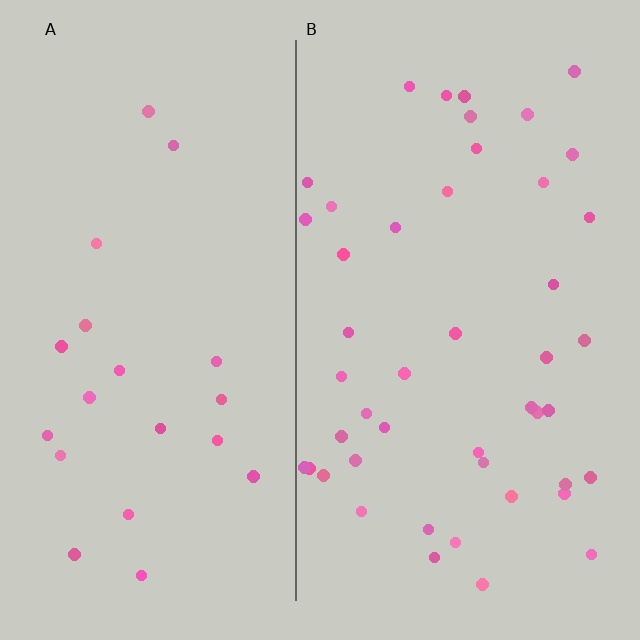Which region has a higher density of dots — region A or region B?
B (the right).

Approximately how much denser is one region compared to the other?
Approximately 2.2× — region B over region A.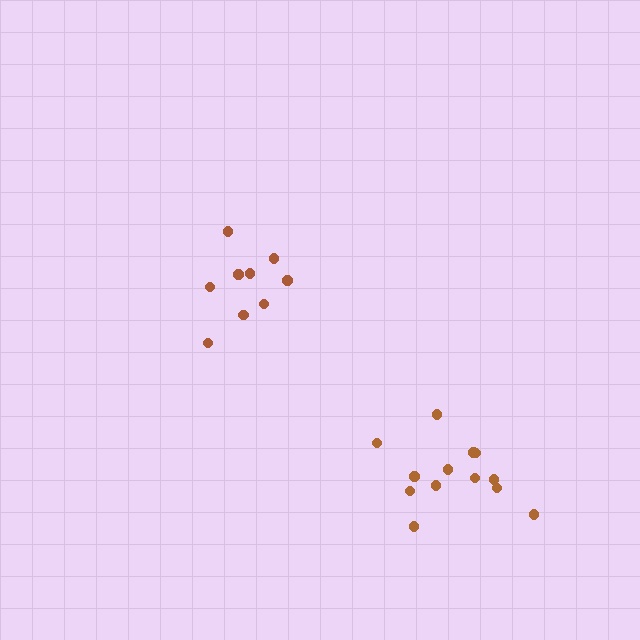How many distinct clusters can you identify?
There are 2 distinct clusters.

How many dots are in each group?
Group 1: 9 dots, Group 2: 13 dots (22 total).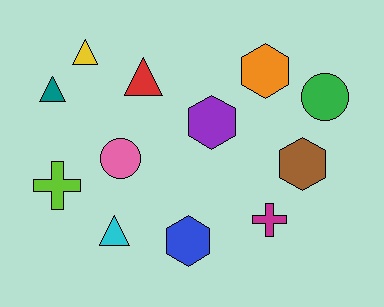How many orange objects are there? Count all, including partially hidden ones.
There is 1 orange object.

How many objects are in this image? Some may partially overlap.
There are 12 objects.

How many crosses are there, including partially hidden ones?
There are 2 crosses.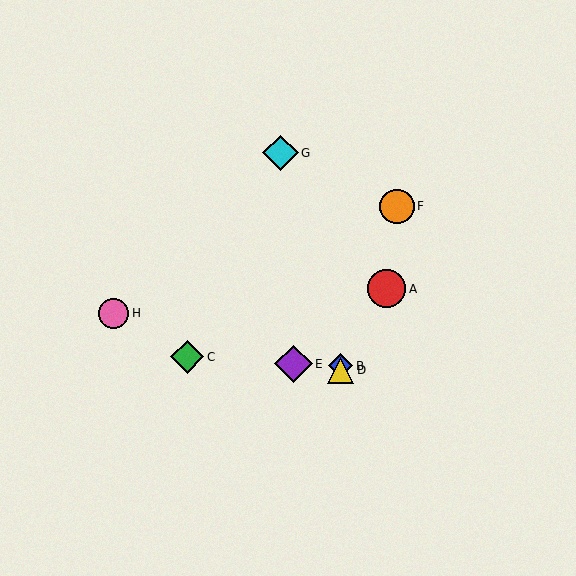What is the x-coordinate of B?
Object B is at x≈341.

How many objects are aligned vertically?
2 objects (B, D) are aligned vertically.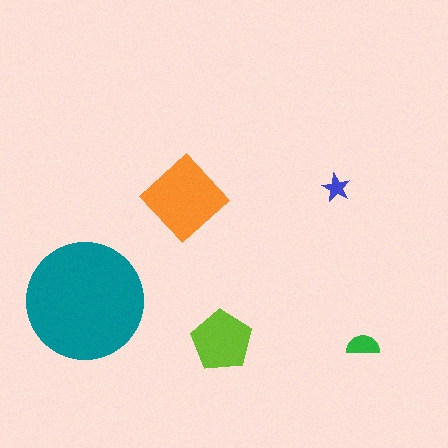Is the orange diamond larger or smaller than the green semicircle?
Larger.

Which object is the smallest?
The blue star.